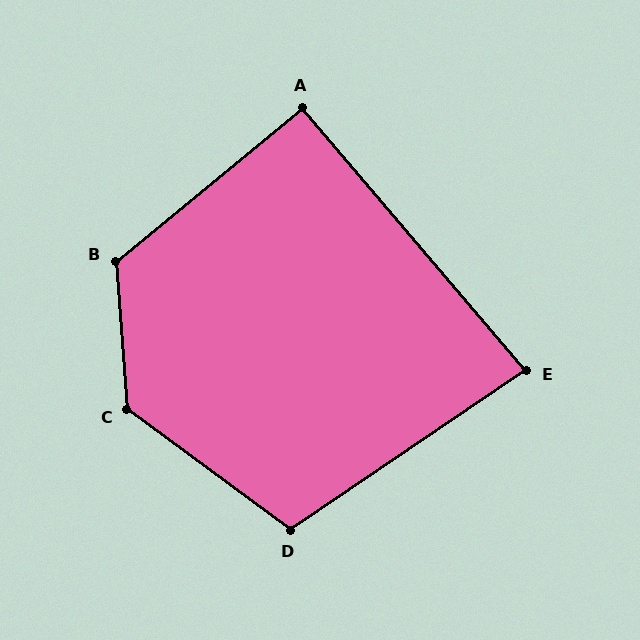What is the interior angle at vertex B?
Approximately 125 degrees (obtuse).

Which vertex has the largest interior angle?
C, at approximately 131 degrees.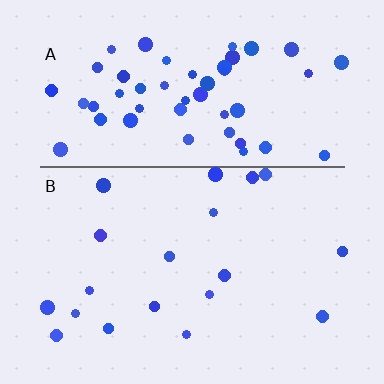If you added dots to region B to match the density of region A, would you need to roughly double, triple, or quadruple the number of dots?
Approximately triple.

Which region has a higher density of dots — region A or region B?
A (the top).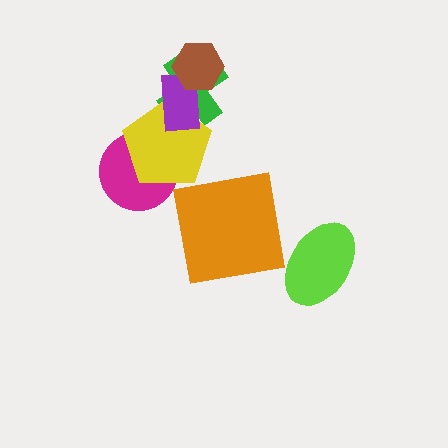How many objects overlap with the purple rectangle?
3 objects overlap with the purple rectangle.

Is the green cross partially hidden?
Yes, it is partially covered by another shape.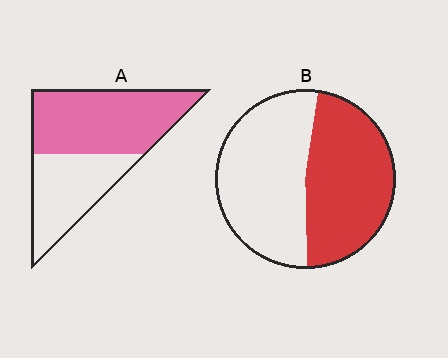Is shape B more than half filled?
Roughly half.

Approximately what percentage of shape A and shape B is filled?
A is approximately 60% and B is approximately 50%.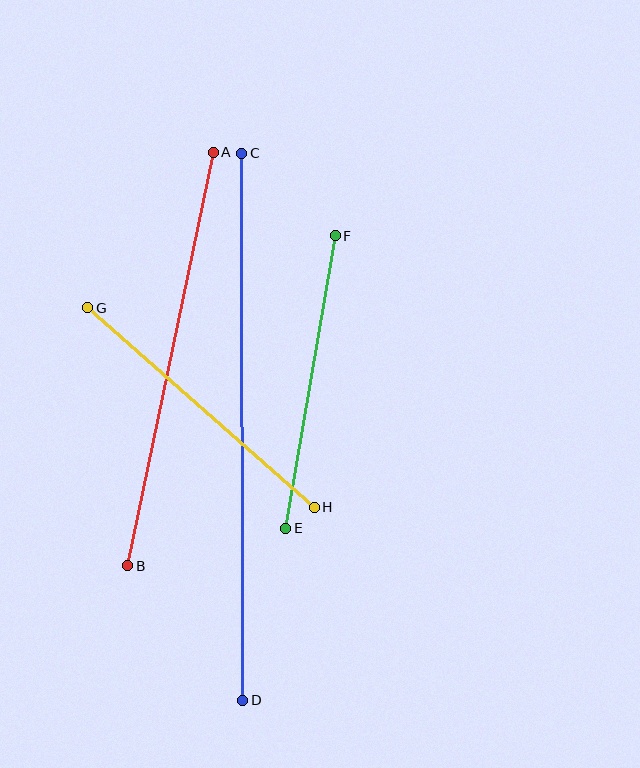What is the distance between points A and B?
The distance is approximately 422 pixels.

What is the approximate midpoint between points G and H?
The midpoint is at approximately (201, 407) pixels.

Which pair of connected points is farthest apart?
Points C and D are farthest apart.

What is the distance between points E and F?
The distance is approximately 297 pixels.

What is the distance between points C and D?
The distance is approximately 547 pixels.